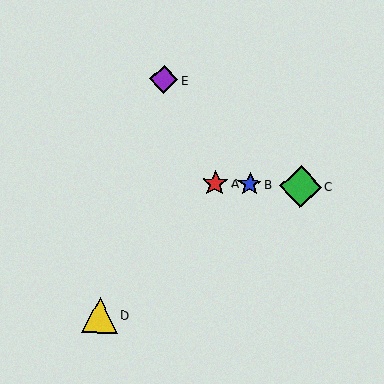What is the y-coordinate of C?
Object C is at y≈186.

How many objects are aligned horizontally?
3 objects (A, B, C) are aligned horizontally.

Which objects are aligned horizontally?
Objects A, B, C are aligned horizontally.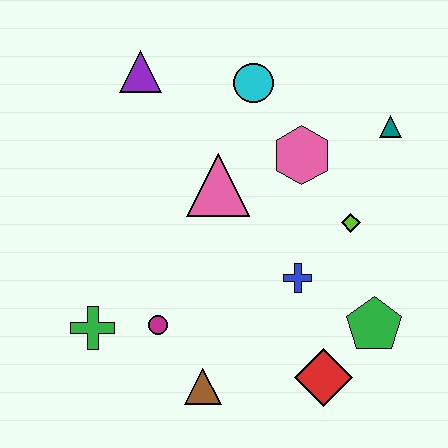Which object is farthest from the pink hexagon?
The green cross is farthest from the pink hexagon.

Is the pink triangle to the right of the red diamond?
No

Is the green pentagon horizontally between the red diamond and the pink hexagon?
No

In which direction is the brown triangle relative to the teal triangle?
The brown triangle is below the teal triangle.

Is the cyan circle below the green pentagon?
No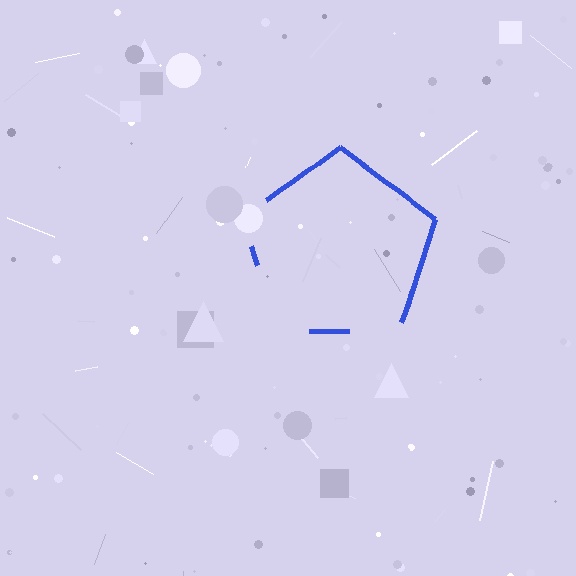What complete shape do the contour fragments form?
The contour fragments form a pentagon.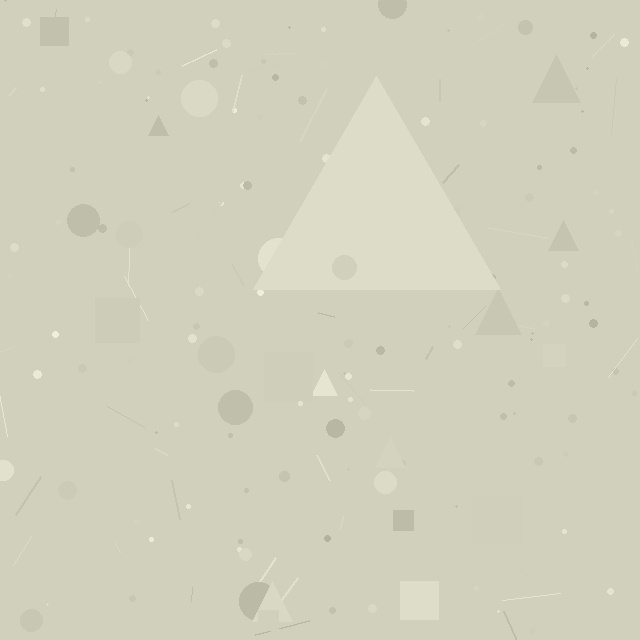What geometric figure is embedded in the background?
A triangle is embedded in the background.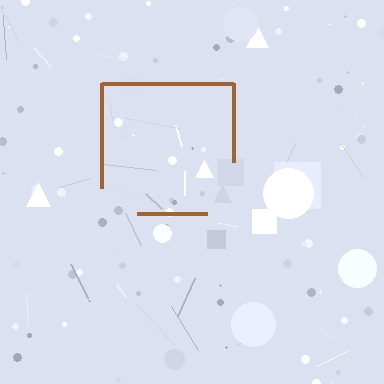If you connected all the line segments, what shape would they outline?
They would outline a square.